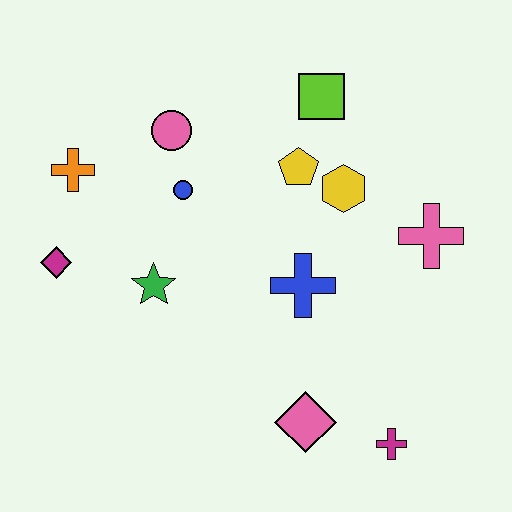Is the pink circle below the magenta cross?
No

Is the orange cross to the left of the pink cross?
Yes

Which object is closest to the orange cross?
The magenta diamond is closest to the orange cross.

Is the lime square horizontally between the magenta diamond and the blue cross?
No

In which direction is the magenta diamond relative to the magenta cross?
The magenta diamond is to the left of the magenta cross.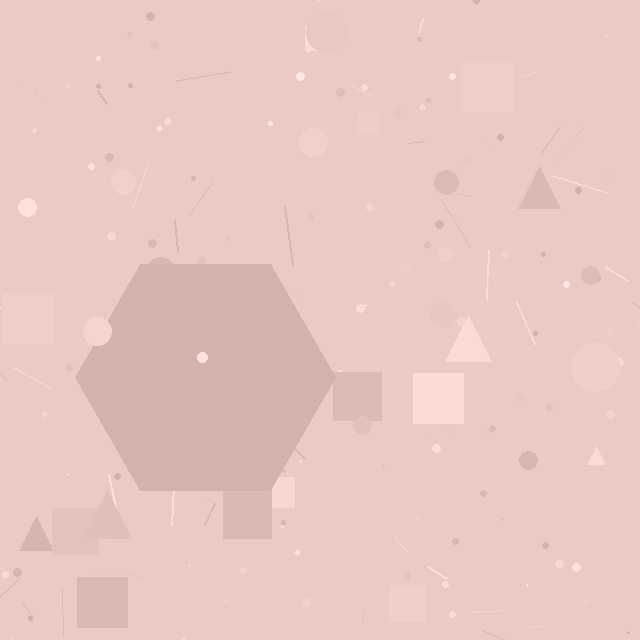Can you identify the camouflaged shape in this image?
The camouflaged shape is a hexagon.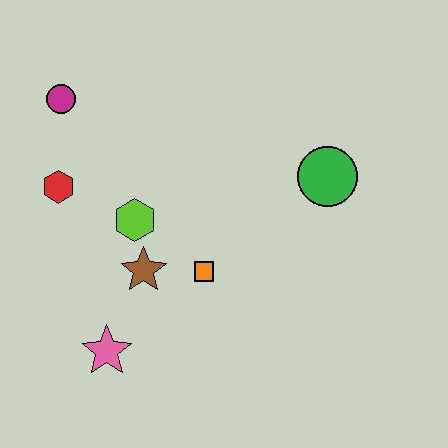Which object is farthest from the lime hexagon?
The green circle is farthest from the lime hexagon.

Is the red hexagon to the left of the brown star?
Yes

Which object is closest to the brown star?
The lime hexagon is closest to the brown star.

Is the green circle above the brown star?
Yes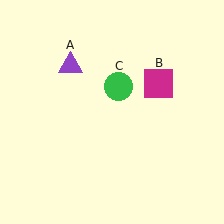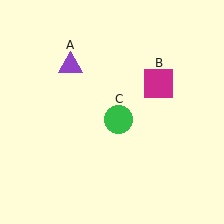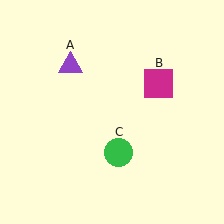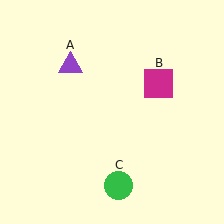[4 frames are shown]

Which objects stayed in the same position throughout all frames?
Purple triangle (object A) and magenta square (object B) remained stationary.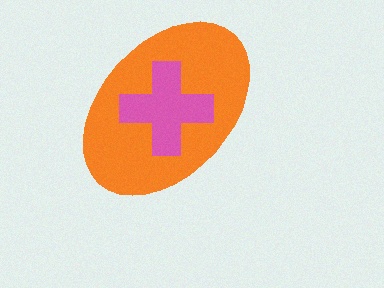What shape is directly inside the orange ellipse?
The pink cross.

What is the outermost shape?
The orange ellipse.